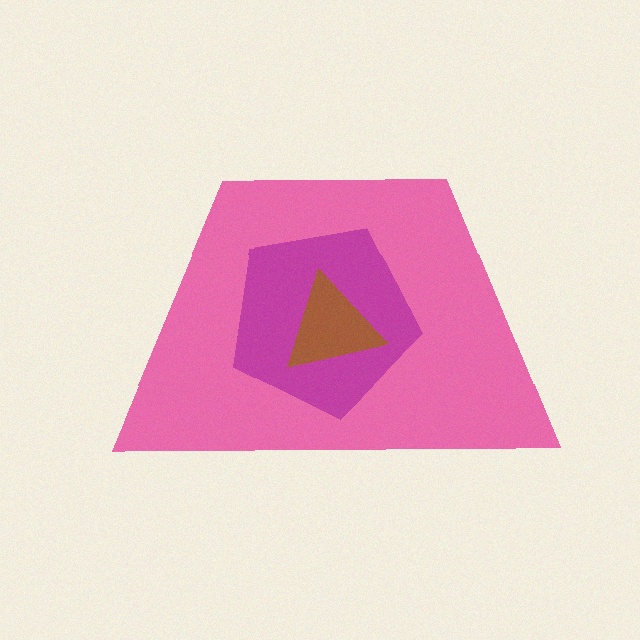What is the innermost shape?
The brown triangle.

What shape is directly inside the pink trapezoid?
The magenta pentagon.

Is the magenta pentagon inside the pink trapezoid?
Yes.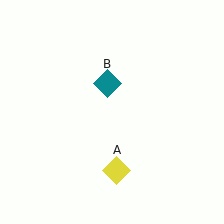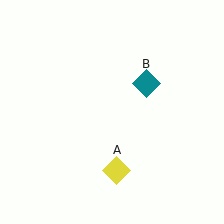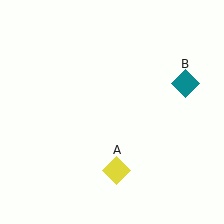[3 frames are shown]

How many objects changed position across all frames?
1 object changed position: teal diamond (object B).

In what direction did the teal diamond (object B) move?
The teal diamond (object B) moved right.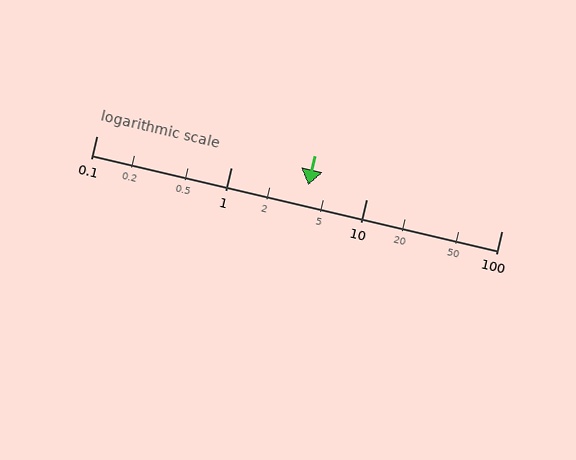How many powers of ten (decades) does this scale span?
The scale spans 3 decades, from 0.1 to 100.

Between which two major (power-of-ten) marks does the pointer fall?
The pointer is between 1 and 10.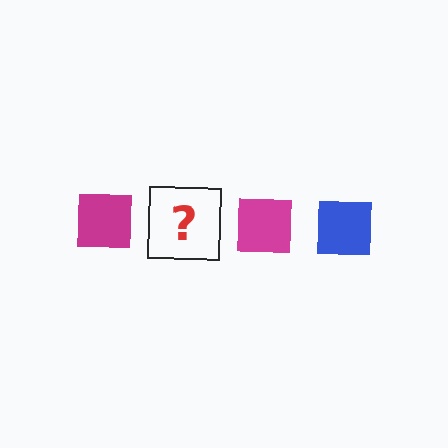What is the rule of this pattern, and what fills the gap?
The rule is that the pattern cycles through magenta, blue squares. The gap should be filled with a blue square.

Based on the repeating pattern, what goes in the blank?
The blank should be a blue square.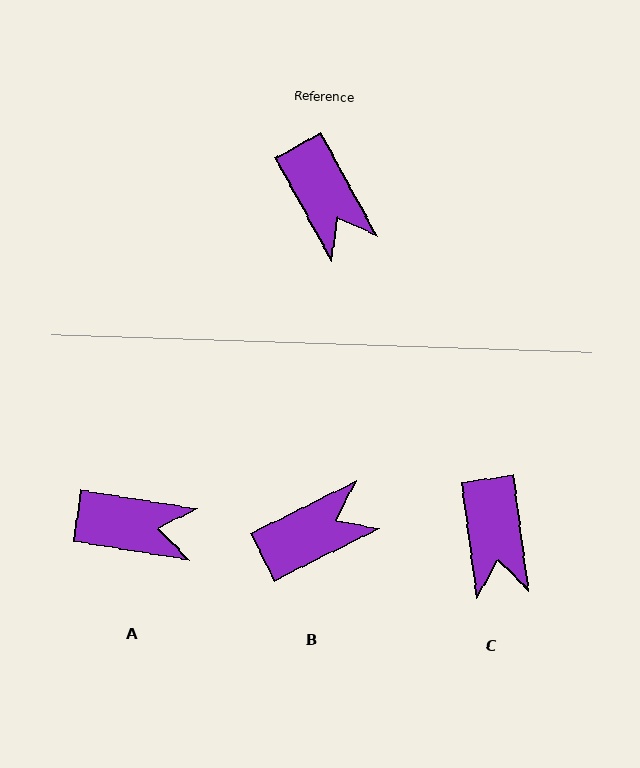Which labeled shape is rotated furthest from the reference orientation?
B, about 88 degrees away.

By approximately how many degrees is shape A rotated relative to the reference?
Approximately 52 degrees counter-clockwise.